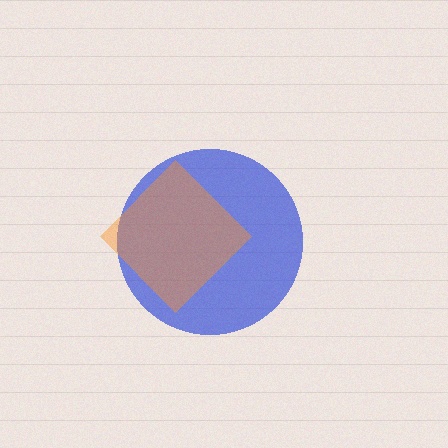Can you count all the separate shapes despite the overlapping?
Yes, there are 2 separate shapes.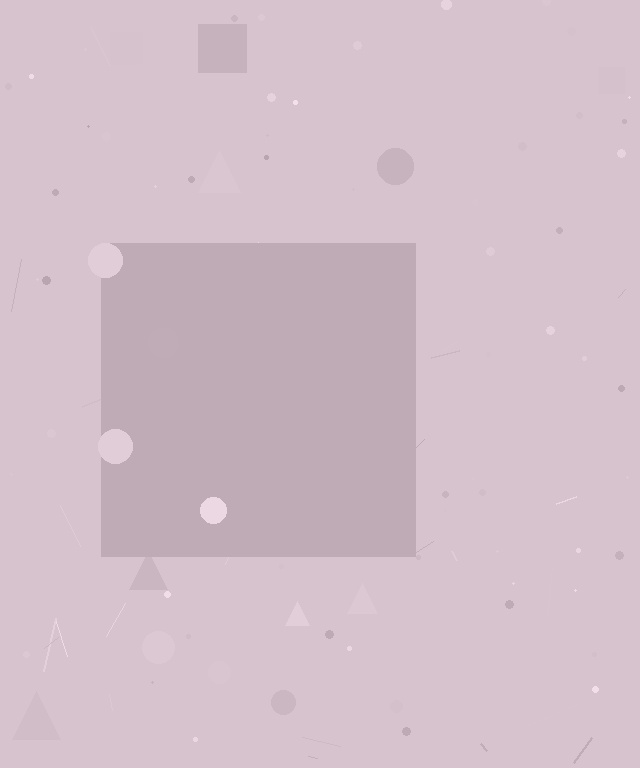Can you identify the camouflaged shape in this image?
The camouflaged shape is a square.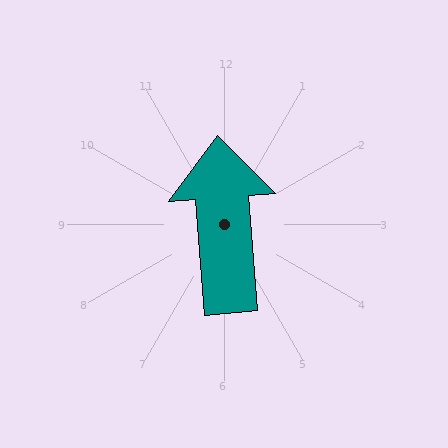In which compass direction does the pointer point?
North.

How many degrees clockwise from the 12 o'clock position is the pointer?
Approximately 356 degrees.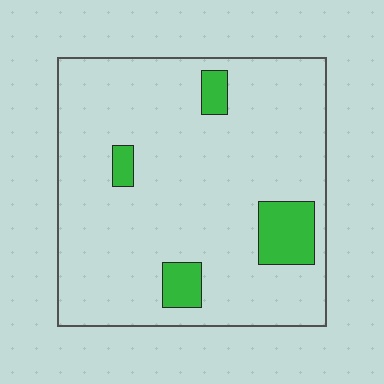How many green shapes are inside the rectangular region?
4.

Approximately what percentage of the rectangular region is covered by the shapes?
Approximately 10%.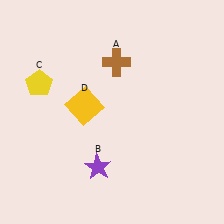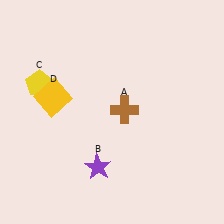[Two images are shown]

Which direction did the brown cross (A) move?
The brown cross (A) moved down.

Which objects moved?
The objects that moved are: the brown cross (A), the yellow square (D).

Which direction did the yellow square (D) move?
The yellow square (D) moved left.